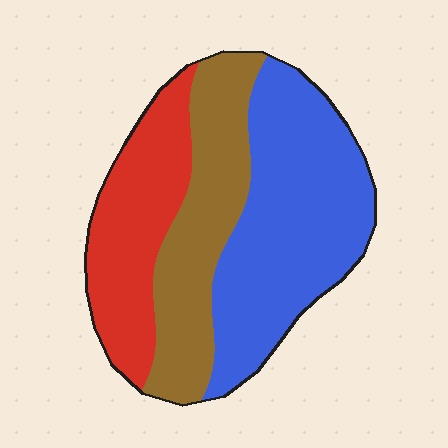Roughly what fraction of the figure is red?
Red covers about 25% of the figure.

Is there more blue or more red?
Blue.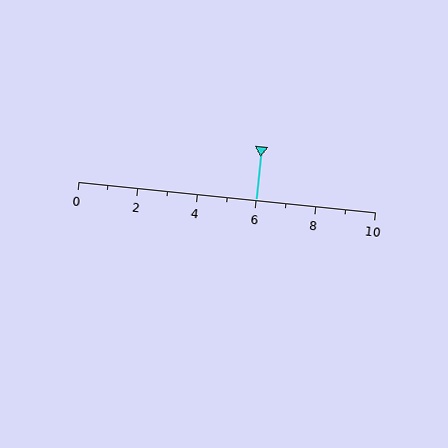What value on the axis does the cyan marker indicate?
The marker indicates approximately 6.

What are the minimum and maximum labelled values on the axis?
The axis runs from 0 to 10.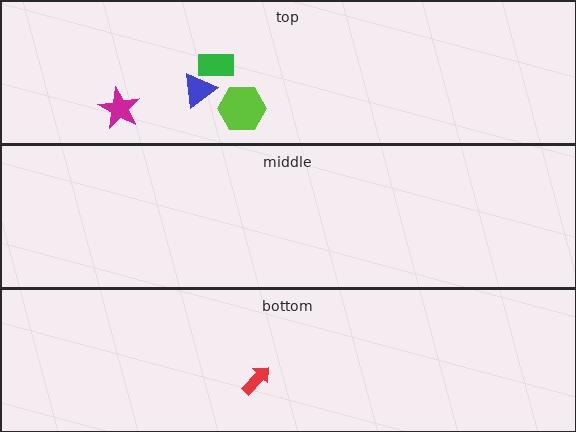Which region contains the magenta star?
The top region.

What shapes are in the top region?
The lime hexagon, the magenta star, the blue triangle, the green rectangle.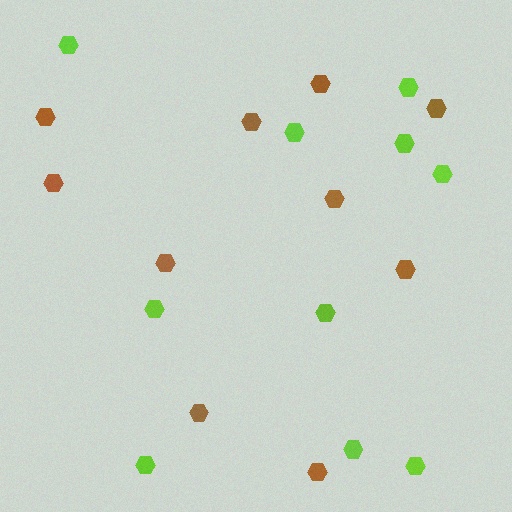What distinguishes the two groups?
There are 2 groups: one group of brown hexagons (10) and one group of lime hexagons (10).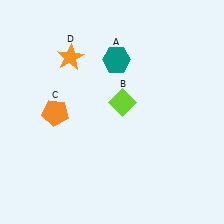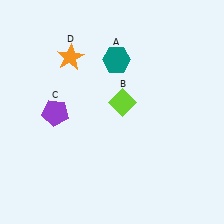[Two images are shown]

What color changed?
The pentagon (C) changed from orange in Image 1 to purple in Image 2.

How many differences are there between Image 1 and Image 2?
There is 1 difference between the two images.